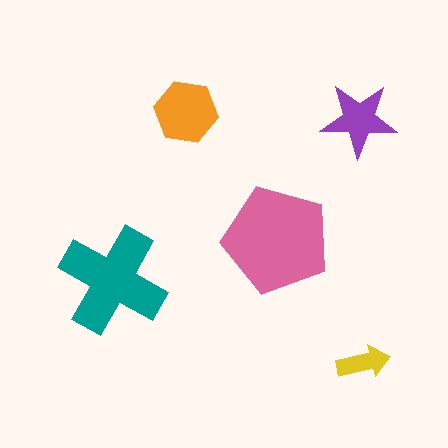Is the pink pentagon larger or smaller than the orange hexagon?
Larger.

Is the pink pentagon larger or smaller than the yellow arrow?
Larger.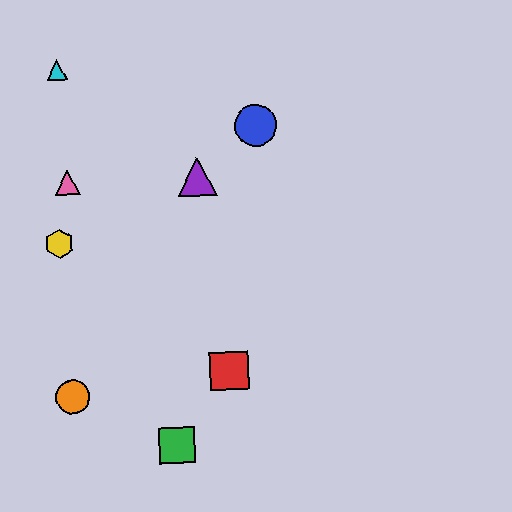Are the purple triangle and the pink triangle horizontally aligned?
Yes, both are at y≈177.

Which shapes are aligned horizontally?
The purple triangle, the pink triangle are aligned horizontally.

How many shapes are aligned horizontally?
2 shapes (the purple triangle, the pink triangle) are aligned horizontally.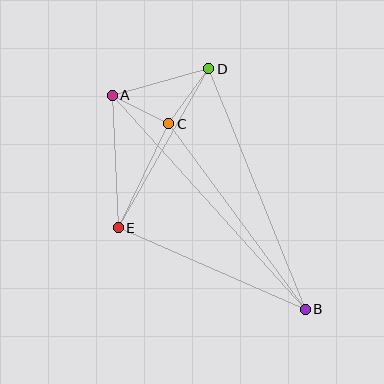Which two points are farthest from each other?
Points A and B are farthest from each other.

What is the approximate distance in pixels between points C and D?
The distance between C and D is approximately 68 pixels.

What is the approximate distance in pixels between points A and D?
The distance between A and D is approximately 100 pixels.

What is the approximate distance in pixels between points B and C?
The distance between B and C is approximately 230 pixels.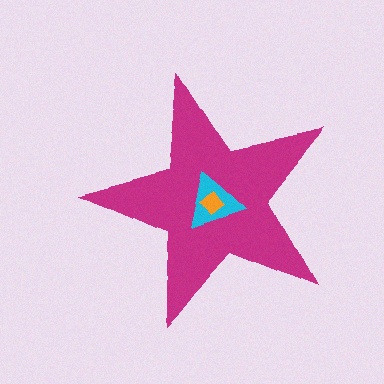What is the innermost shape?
The orange diamond.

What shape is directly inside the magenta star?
The cyan triangle.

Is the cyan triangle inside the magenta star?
Yes.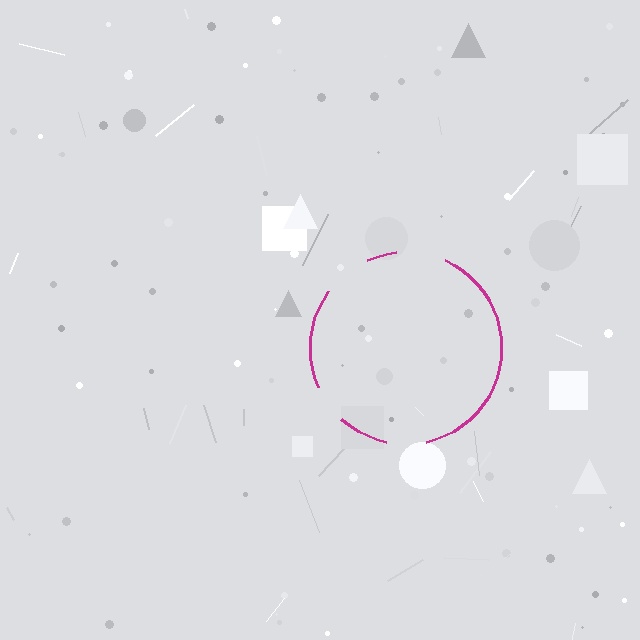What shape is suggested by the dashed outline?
The dashed outline suggests a circle.